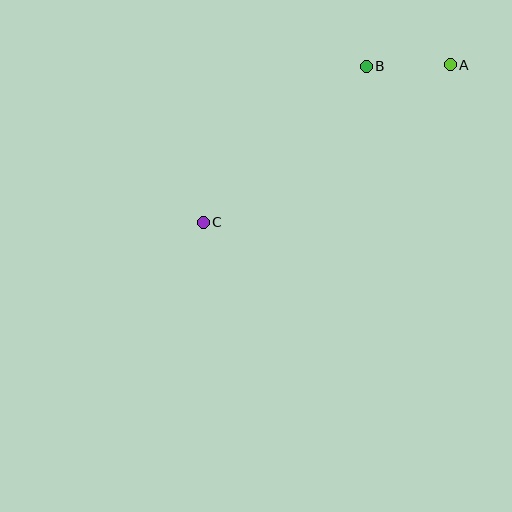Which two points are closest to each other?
Points A and B are closest to each other.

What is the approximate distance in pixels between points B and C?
The distance between B and C is approximately 226 pixels.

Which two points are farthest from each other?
Points A and C are farthest from each other.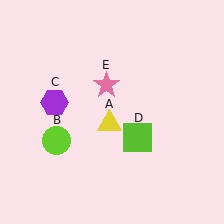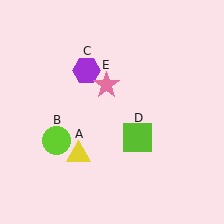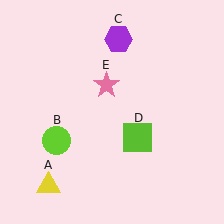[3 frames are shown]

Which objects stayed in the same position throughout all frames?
Lime circle (object B) and lime square (object D) and pink star (object E) remained stationary.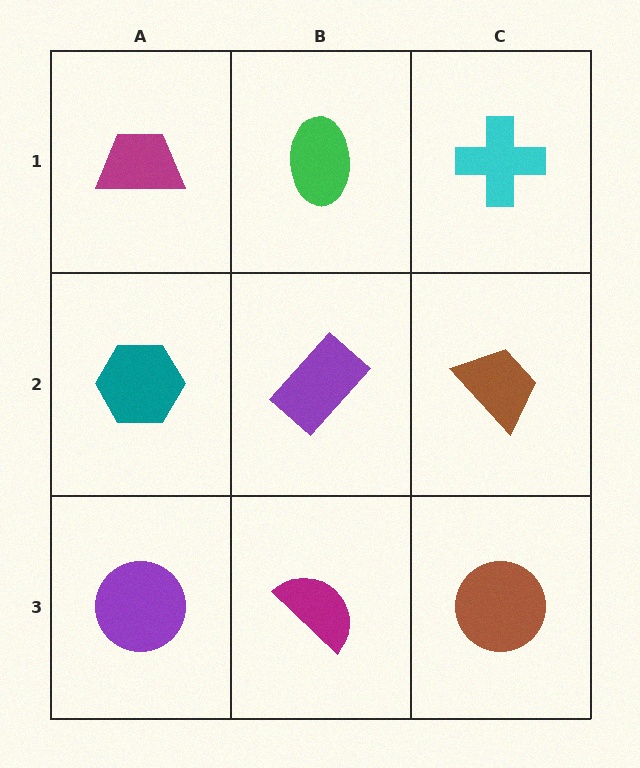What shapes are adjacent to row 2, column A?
A magenta trapezoid (row 1, column A), a purple circle (row 3, column A), a purple rectangle (row 2, column B).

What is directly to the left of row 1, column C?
A green ellipse.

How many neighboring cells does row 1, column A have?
2.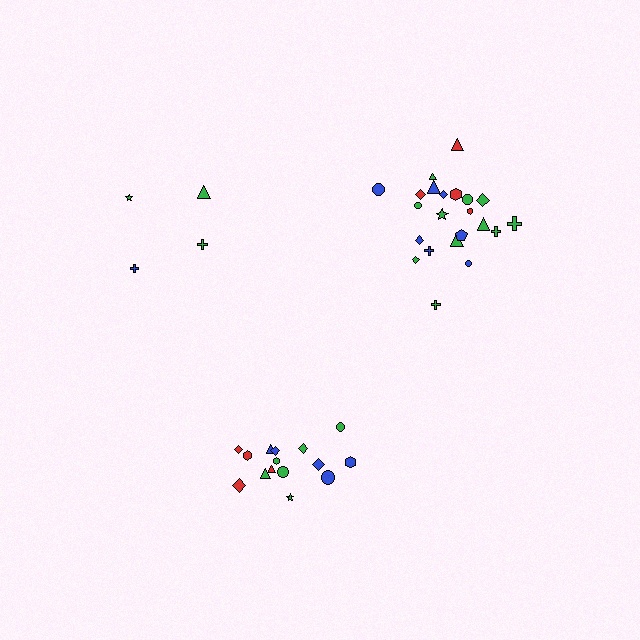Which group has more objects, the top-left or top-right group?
The top-right group.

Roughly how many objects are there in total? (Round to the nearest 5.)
Roughly 40 objects in total.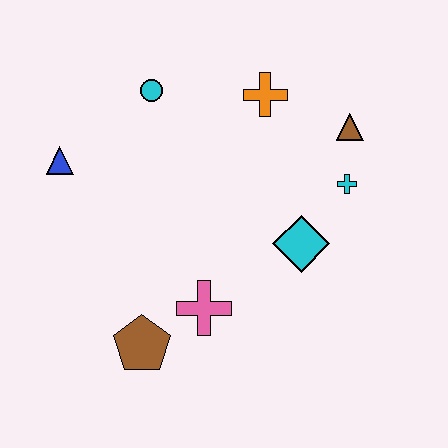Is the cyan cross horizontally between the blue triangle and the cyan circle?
No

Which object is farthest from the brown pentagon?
The brown triangle is farthest from the brown pentagon.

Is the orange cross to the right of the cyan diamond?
No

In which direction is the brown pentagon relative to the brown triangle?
The brown pentagon is below the brown triangle.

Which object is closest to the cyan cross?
The brown triangle is closest to the cyan cross.